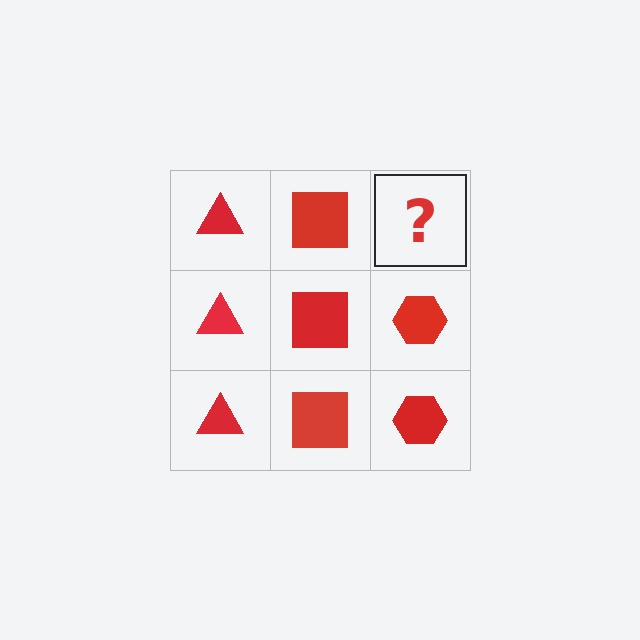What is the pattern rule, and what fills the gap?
The rule is that each column has a consistent shape. The gap should be filled with a red hexagon.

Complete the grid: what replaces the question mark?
The question mark should be replaced with a red hexagon.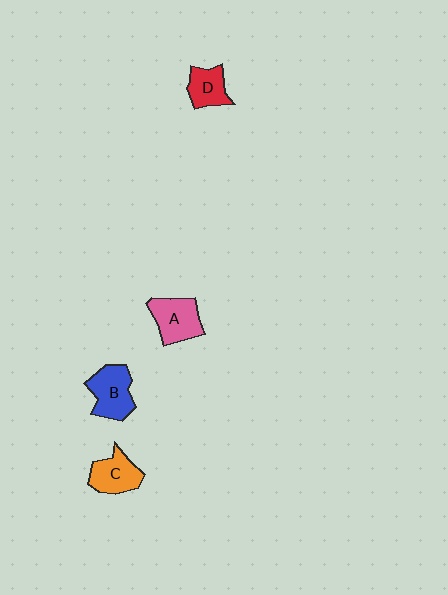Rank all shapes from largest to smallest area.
From largest to smallest: B (blue), A (pink), C (orange), D (red).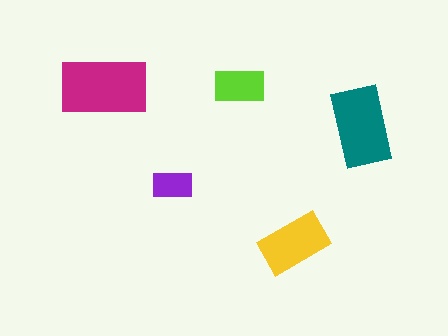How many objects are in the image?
There are 5 objects in the image.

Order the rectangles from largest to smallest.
the magenta one, the teal one, the yellow one, the lime one, the purple one.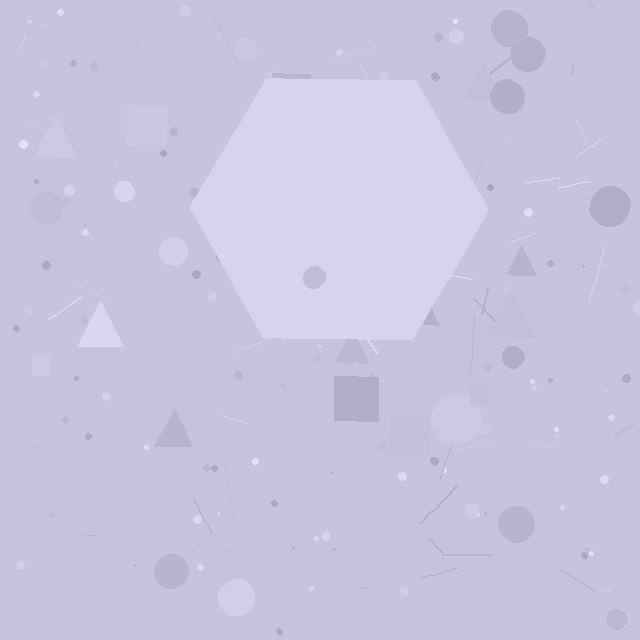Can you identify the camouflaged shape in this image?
The camouflaged shape is a hexagon.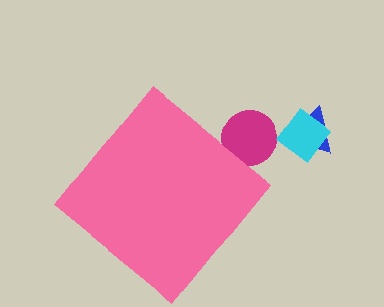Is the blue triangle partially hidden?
No, the blue triangle is fully visible.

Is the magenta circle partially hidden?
Yes, the magenta circle is partially hidden behind the pink diamond.